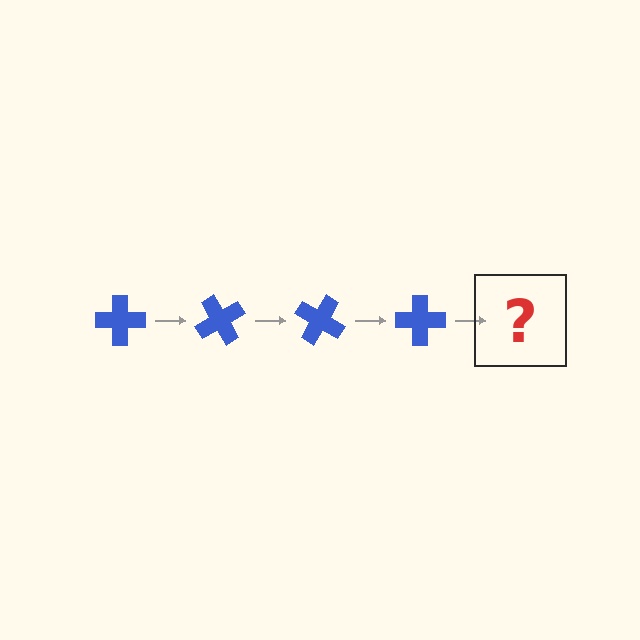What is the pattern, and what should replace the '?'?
The pattern is that the cross rotates 60 degrees each step. The '?' should be a blue cross rotated 240 degrees.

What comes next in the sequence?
The next element should be a blue cross rotated 240 degrees.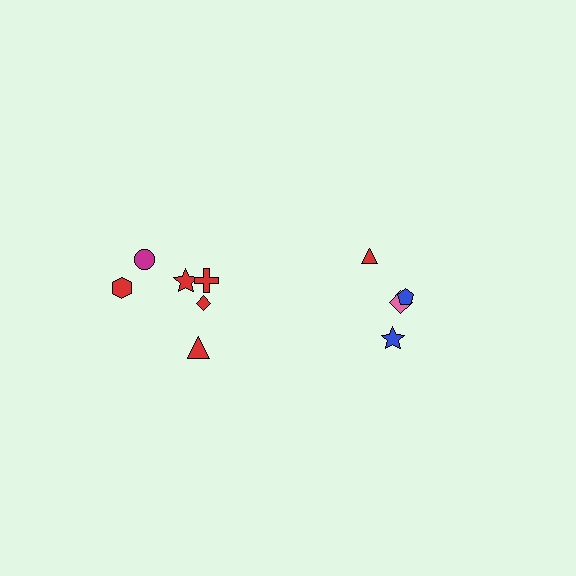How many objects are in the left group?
There are 6 objects.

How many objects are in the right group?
There are 4 objects.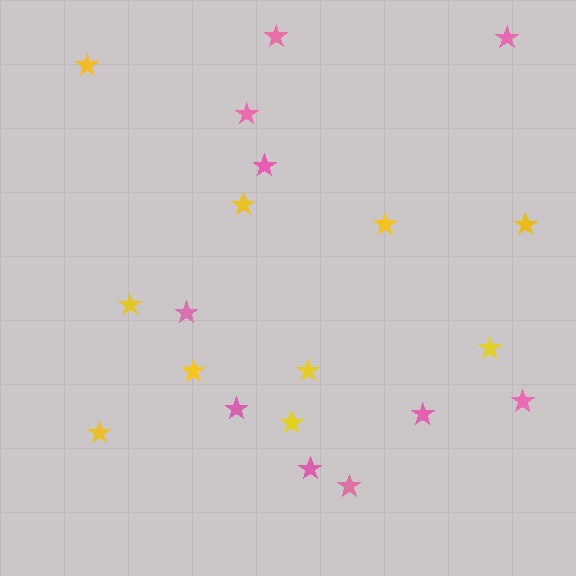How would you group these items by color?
There are 2 groups: one group of yellow stars (10) and one group of pink stars (10).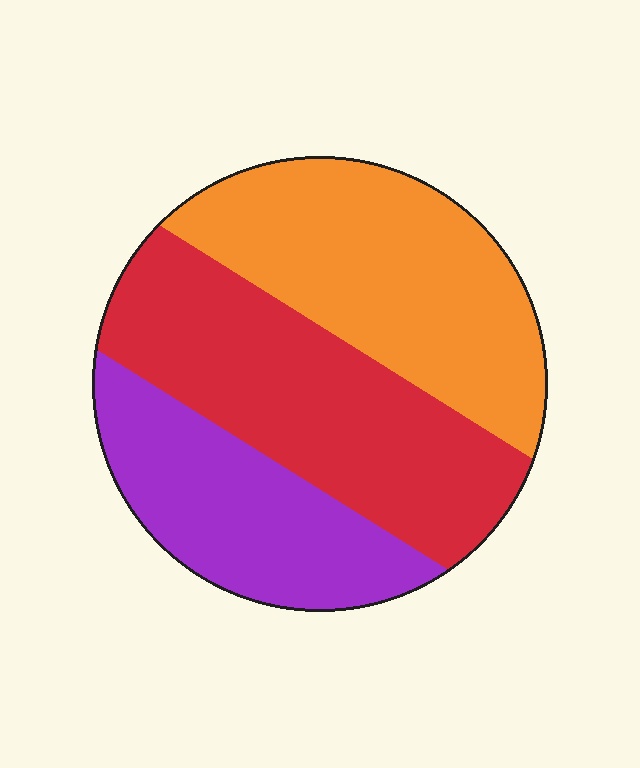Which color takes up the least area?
Purple, at roughly 25%.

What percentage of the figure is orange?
Orange takes up about three eighths (3/8) of the figure.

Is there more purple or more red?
Red.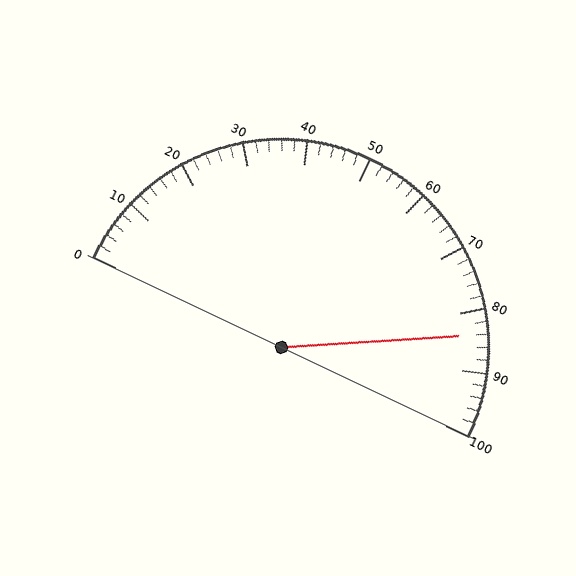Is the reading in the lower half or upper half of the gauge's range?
The reading is in the upper half of the range (0 to 100).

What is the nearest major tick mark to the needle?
The nearest major tick mark is 80.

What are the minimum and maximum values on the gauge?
The gauge ranges from 0 to 100.